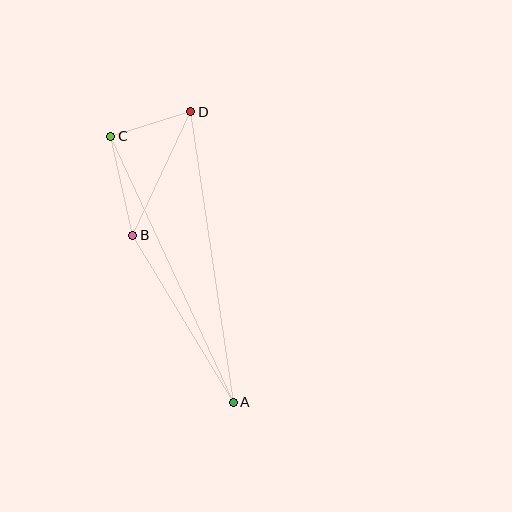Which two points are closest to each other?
Points C and D are closest to each other.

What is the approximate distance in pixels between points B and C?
The distance between B and C is approximately 102 pixels.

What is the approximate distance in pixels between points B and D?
The distance between B and D is approximately 136 pixels.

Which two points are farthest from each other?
Points A and D are farthest from each other.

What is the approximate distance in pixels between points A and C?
The distance between A and C is approximately 293 pixels.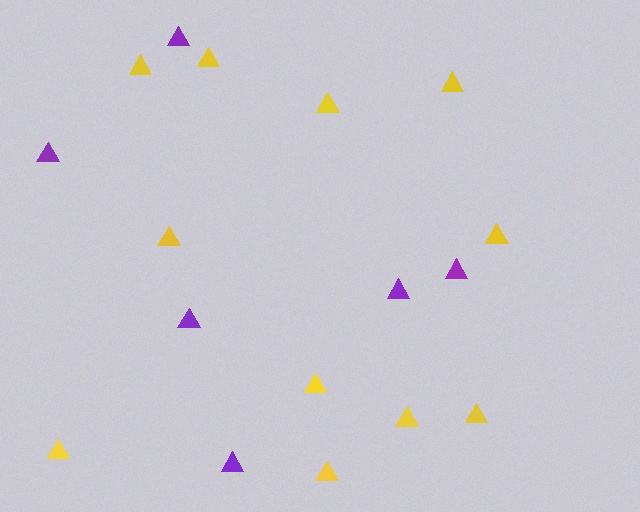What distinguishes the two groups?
There are 2 groups: one group of yellow triangles (11) and one group of purple triangles (6).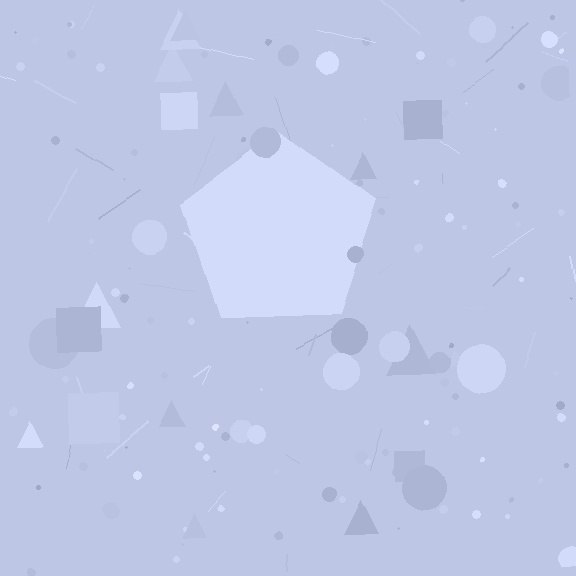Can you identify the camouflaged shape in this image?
The camouflaged shape is a pentagon.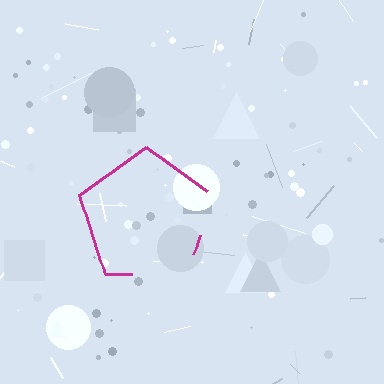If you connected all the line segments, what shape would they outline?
They would outline a pentagon.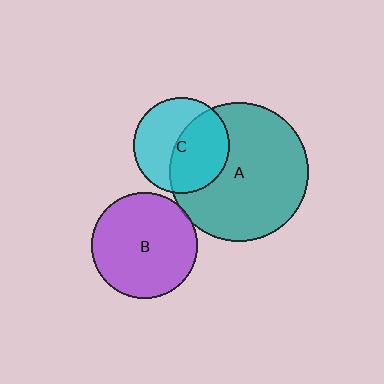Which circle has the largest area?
Circle A (teal).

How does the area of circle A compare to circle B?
Approximately 1.7 times.